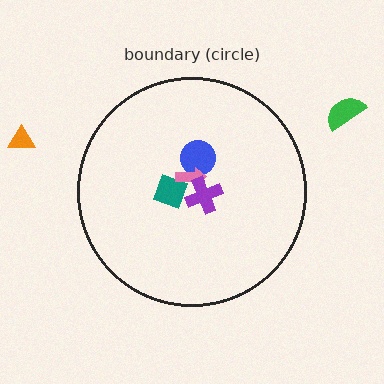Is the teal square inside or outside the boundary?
Inside.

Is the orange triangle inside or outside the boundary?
Outside.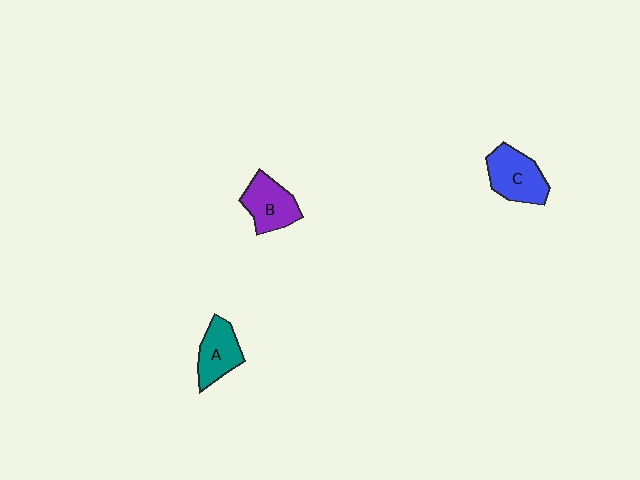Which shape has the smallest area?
Shape A (teal).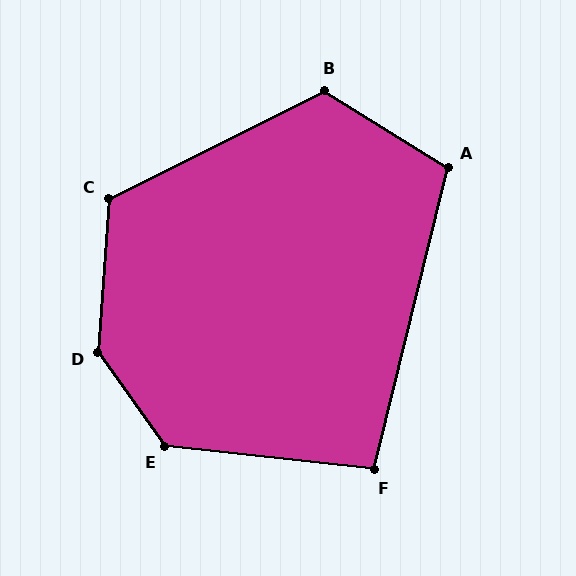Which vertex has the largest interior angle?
D, at approximately 141 degrees.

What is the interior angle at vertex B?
Approximately 122 degrees (obtuse).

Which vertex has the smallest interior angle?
F, at approximately 98 degrees.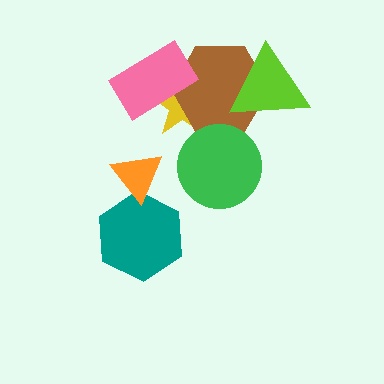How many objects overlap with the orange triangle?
1 object overlaps with the orange triangle.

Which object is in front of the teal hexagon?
The orange triangle is in front of the teal hexagon.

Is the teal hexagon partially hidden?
Yes, it is partially covered by another shape.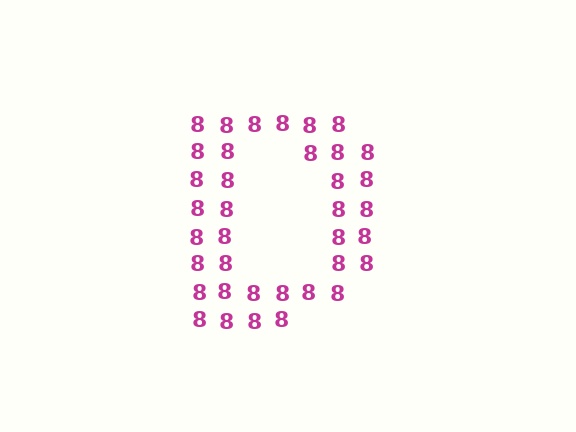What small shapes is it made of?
It is made of small digit 8's.